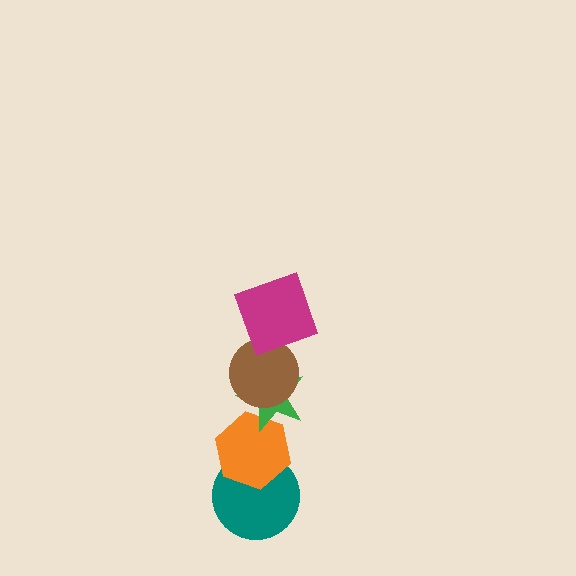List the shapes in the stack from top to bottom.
From top to bottom: the magenta square, the brown circle, the green star, the orange hexagon, the teal circle.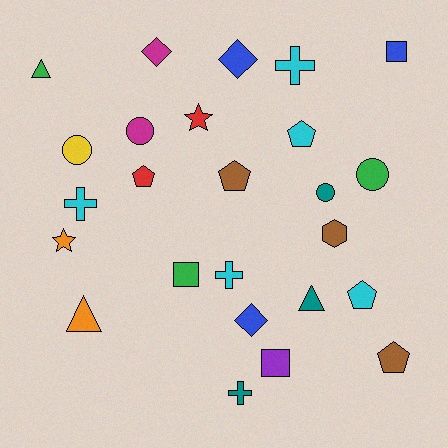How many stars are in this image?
There are 2 stars.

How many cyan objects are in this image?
There are 5 cyan objects.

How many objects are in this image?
There are 25 objects.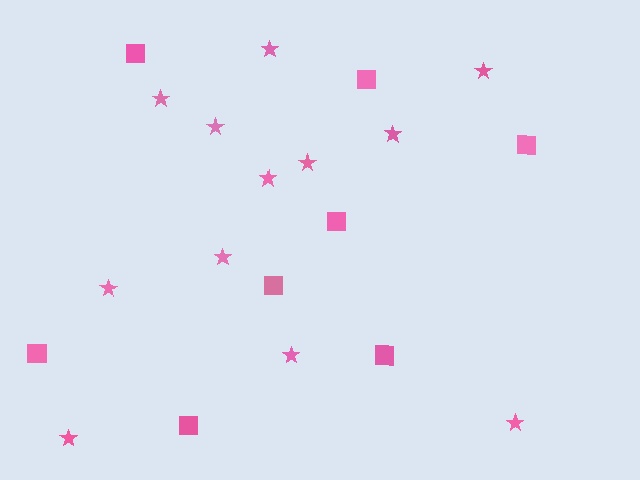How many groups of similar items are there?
There are 2 groups: one group of stars (12) and one group of squares (8).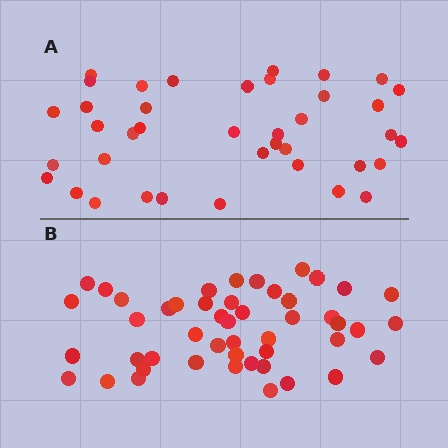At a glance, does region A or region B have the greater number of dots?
Region B (the bottom region) has more dots.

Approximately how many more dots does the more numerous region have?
Region B has roughly 8 or so more dots than region A.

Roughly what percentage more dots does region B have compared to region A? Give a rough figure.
About 25% more.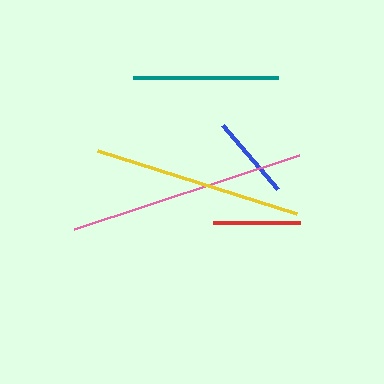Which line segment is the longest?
The pink line is the longest at approximately 237 pixels.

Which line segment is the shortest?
The blue line is the shortest at approximately 85 pixels.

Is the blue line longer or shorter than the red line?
The red line is longer than the blue line.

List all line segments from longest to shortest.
From longest to shortest: pink, yellow, teal, red, blue.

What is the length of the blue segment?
The blue segment is approximately 85 pixels long.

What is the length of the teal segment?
The teal segment is approximately 145 pixels long.